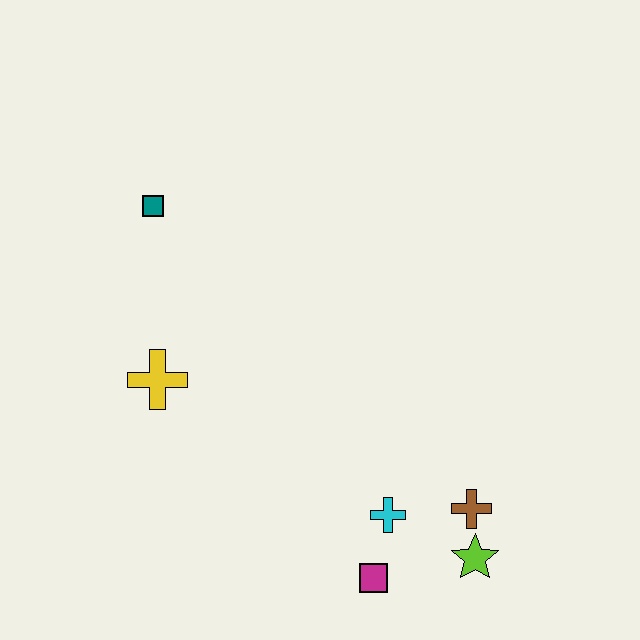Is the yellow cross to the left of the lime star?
Yes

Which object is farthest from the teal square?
The lime star is farthest from the teal square.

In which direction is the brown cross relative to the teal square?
The brown cross is to the right of the teal square.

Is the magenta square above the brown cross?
No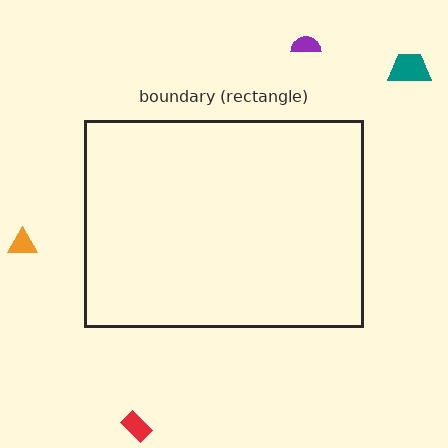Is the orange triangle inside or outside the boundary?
Outside.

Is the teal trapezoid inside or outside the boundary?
Outside.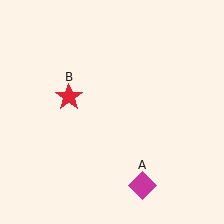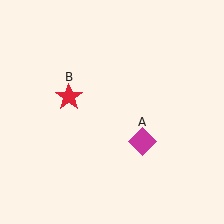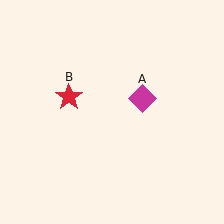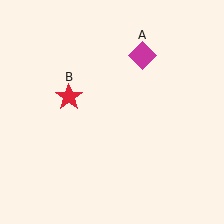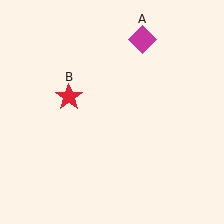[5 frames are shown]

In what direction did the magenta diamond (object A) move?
The magenta diamond (object A) moved up.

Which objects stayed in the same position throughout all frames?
Red star (object B) remained stationary.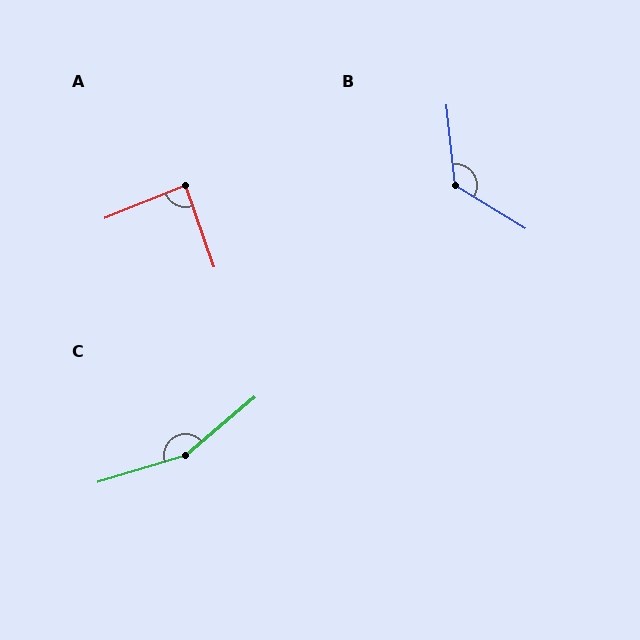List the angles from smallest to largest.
A (87°), B (127°), C (156°).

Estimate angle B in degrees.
Approximately 127 degrees.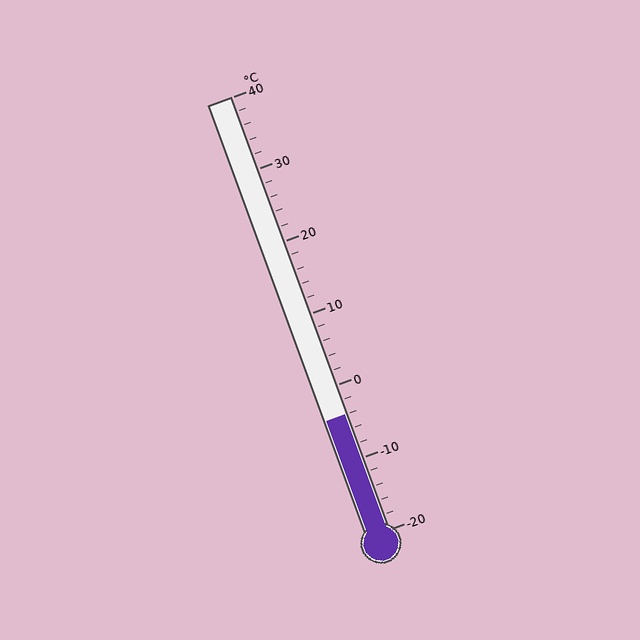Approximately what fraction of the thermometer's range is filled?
The thermometer is filled to approximately 25% of its range.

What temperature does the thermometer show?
The thermometer shows approximately -4°C.